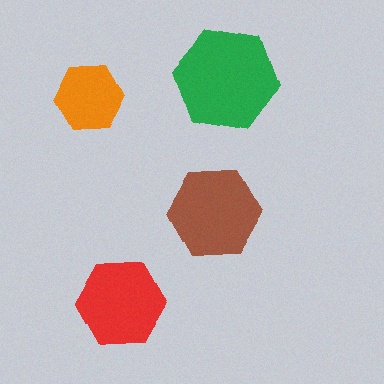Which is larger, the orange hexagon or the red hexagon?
The red one.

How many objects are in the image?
There are 4 objects in the image.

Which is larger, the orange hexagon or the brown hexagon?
The brown one.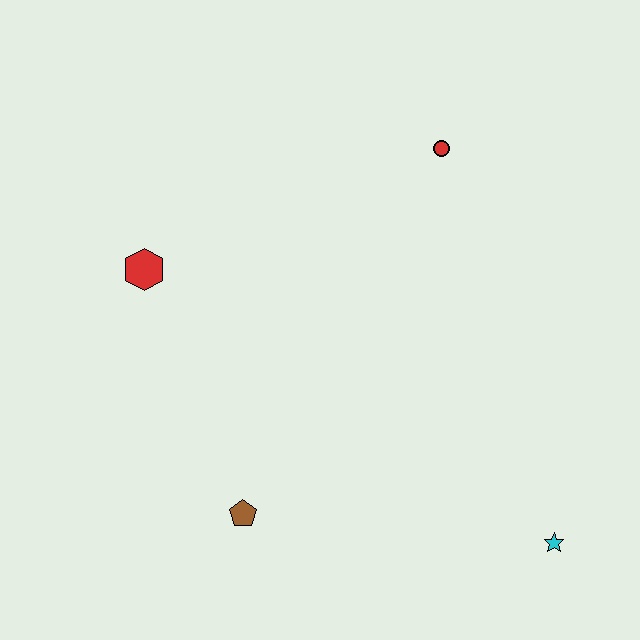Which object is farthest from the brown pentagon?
The red circle is farthest from the brown pentagon.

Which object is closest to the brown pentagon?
The red hexagon is closest to the brown pentagon.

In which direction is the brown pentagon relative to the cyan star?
The brown pentagon is to the left of the cyan star.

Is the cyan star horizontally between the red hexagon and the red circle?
No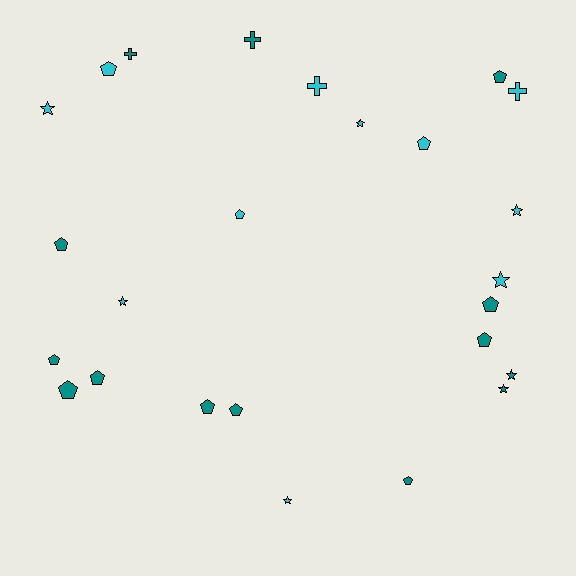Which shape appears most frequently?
Pentagon, with 13 objects.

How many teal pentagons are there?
There are 10 teal pentagons.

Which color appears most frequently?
Teal, with 14 objects.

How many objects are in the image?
There are 25 objects.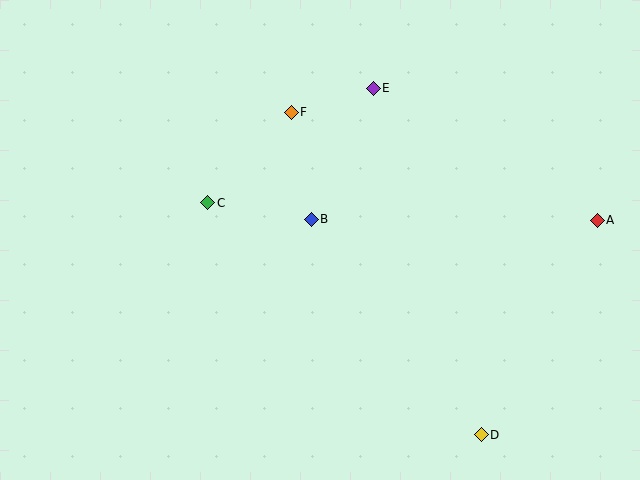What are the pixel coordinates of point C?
Point C is at (208, 203).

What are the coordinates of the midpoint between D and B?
The midpoint between D and B is at (396, 327).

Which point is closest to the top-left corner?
Point C is closest to the top-left corner.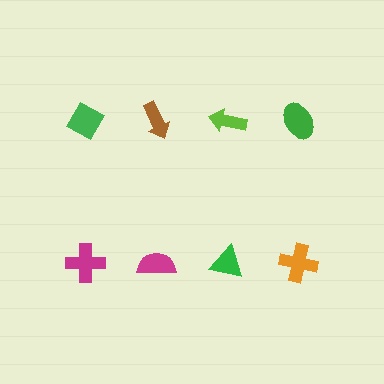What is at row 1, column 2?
A brown arrow.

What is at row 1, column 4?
A green ellipse.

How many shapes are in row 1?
4 shapes.